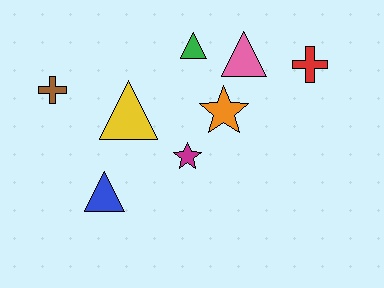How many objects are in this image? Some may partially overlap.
There are 8 objects.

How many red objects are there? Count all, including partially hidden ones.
There is 1 red object.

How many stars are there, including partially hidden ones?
There are 2 stars.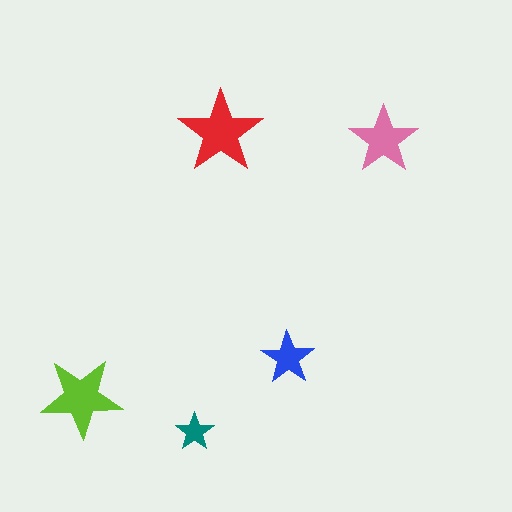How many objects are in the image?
There are 5 objects in the image.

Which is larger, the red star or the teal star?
The red one.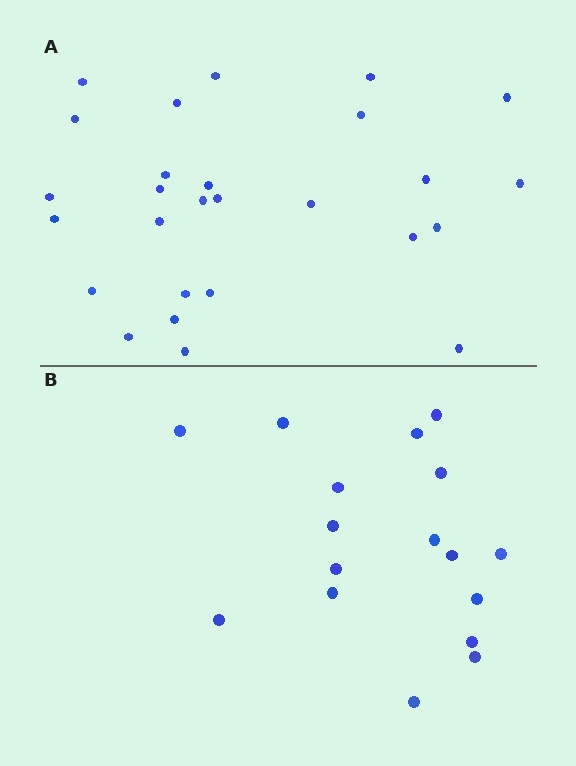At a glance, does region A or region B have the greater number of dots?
Region A (the top region) has more dots.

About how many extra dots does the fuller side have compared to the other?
Region A has roughly 10 or so more dots than region B.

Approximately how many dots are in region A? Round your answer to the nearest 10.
About 30 dots. (The exact count is 27, which rounds to 30.)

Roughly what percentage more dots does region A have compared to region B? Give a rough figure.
About 60% more.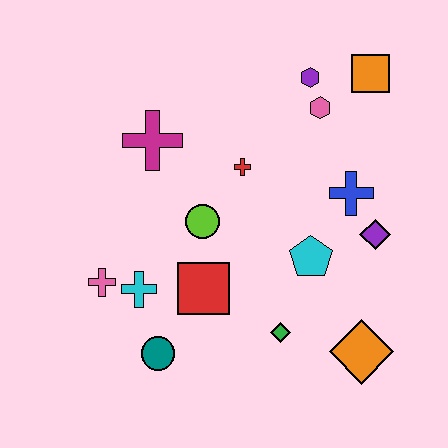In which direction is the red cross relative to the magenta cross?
The red cross is to the right of the magenta cross.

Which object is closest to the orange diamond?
The green diamond is closest to the orange diamond.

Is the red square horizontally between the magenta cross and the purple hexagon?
Yes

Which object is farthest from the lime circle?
The orange square is farthest from the lime circle.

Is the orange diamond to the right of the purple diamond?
No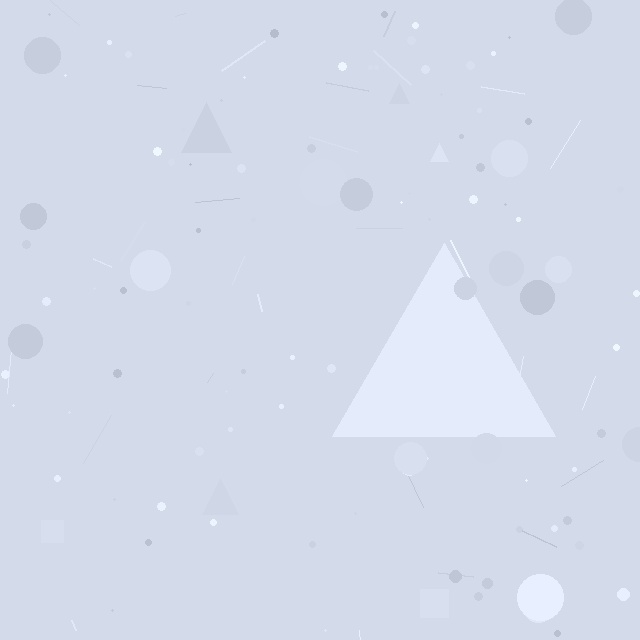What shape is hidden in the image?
A triangle is hidden in the image.